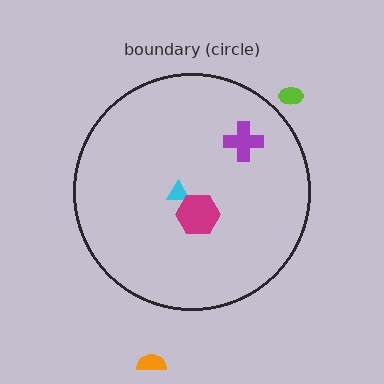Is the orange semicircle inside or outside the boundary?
Outside.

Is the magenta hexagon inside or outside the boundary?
Inside.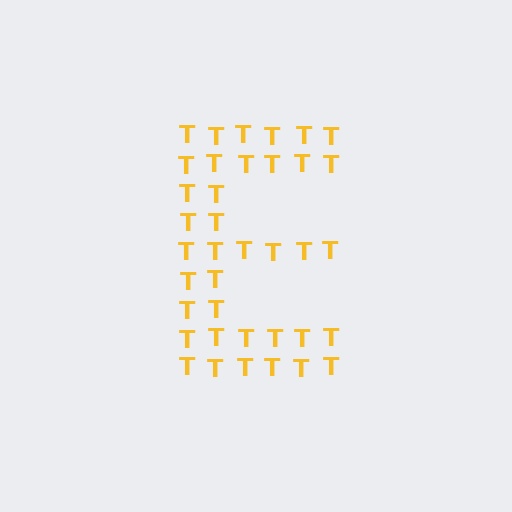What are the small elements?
The small elements are letter T's.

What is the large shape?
The large shape is the letter E.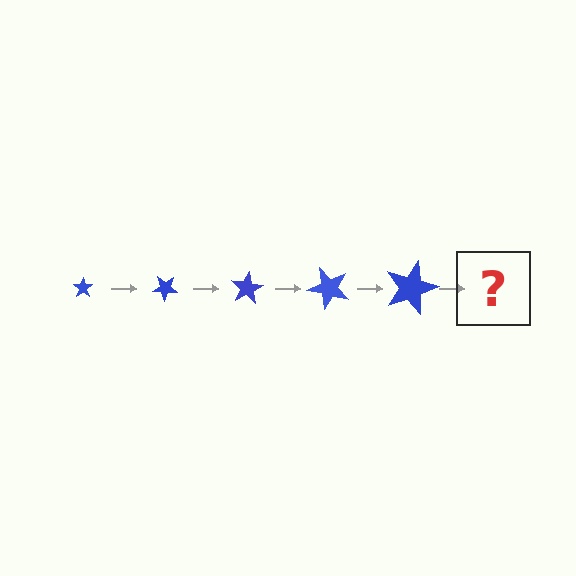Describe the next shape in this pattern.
It should be a star, larger than the previous one and rotated 200 degrees from the start.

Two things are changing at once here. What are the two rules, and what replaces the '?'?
The two rules are that the star grows larger each step and it rotates 40 degrees each step. The '?' should be a star, larger than the previous one and rotated 200 degrees from the start.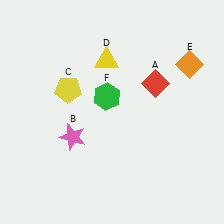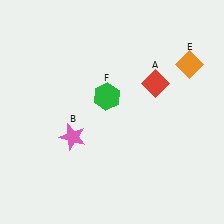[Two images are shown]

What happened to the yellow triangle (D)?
The yellow triangle (D) was removed in Image 2. It was in the top-left area of Image 1.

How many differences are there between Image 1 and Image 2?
There are 2 differences between the two images.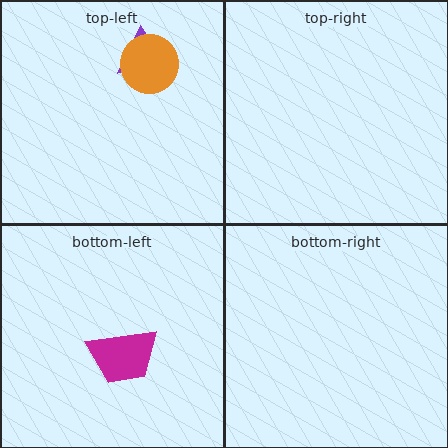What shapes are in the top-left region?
The purple triangle, the orange circle.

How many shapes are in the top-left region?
2.